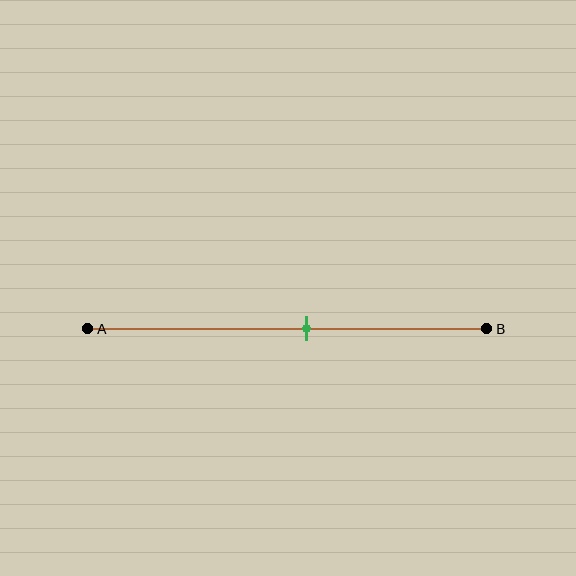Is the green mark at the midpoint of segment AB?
No, the mark is at about 55% from A, not at the 50% midpoint.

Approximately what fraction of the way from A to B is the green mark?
The green mark is approximately 55% of the way from A to B.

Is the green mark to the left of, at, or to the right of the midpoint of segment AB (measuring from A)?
The green mark is to the right of the midpoint of segment AB.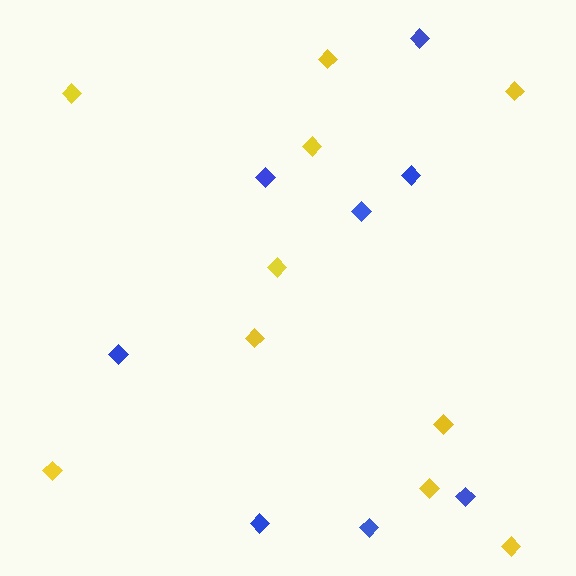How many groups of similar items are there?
There are 2 groups: one group of yellow diamonds (10) and one group of blue diamonds (8).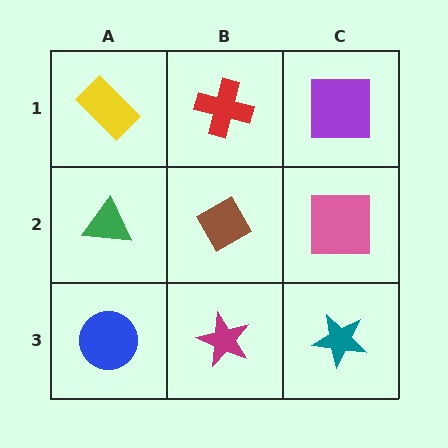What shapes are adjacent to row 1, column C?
A pink square (row 2, column C), a red cross (row 1, column B).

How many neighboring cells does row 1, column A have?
2.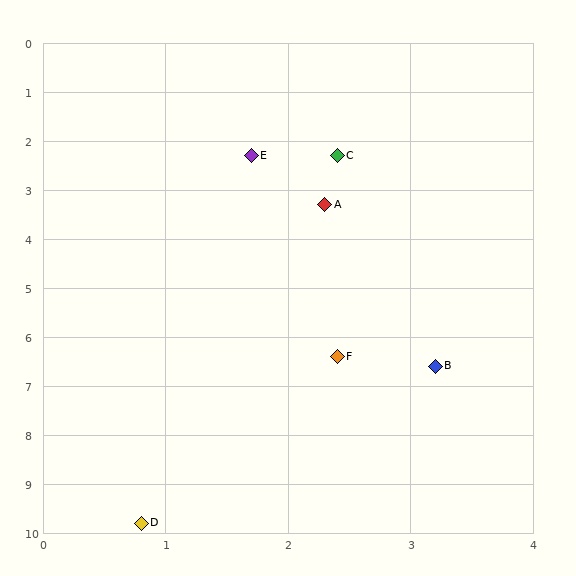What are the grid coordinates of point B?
Point B is at approximately (3.2, 6.6).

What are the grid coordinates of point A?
Point A is at approximately (2.3, 3.3).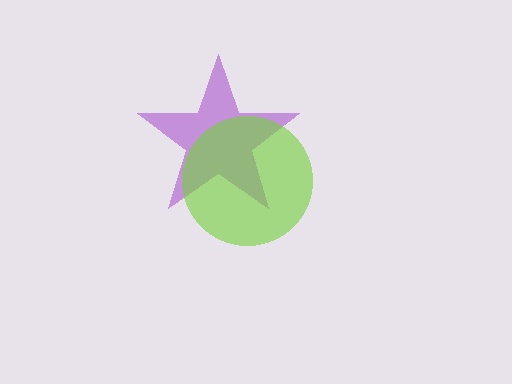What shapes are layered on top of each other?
The layered shapes are: a purple star, a lime circle.